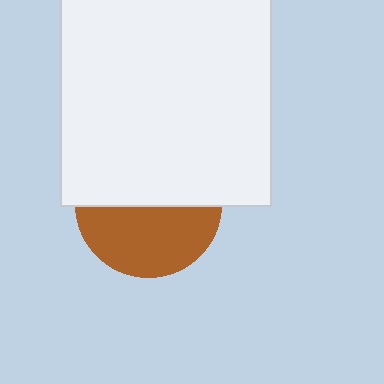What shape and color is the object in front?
The object in front is a white square.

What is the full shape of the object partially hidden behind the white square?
The partially hidden object is a brown circle.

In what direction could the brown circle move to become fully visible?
The brown circle could move down. That would shift it out from behind the white square entirely.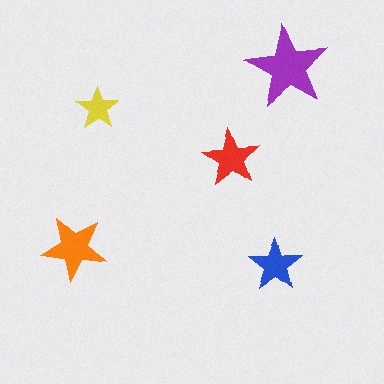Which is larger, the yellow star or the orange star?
The orange one.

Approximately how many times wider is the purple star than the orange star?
About 1.5 times wider.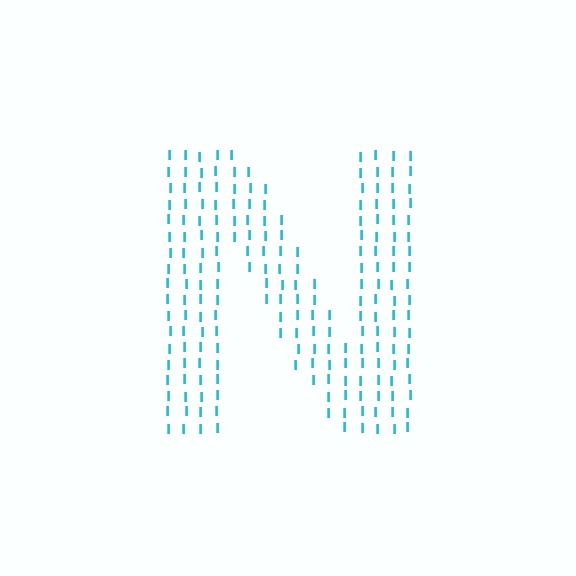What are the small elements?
The small elements are letter I's.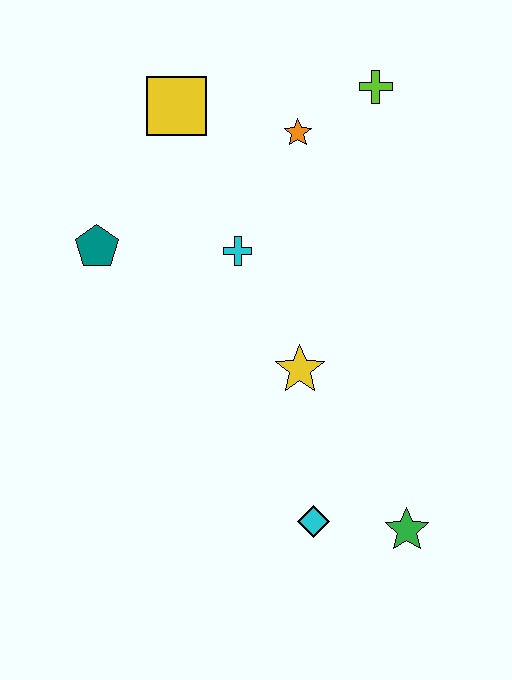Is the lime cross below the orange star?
No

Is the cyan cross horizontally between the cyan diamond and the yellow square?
Yes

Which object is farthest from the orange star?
The green star is farthest from the orange star.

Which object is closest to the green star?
The cyan diamond is closest to the green star.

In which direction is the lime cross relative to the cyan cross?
The lime cross is above the cyan cross.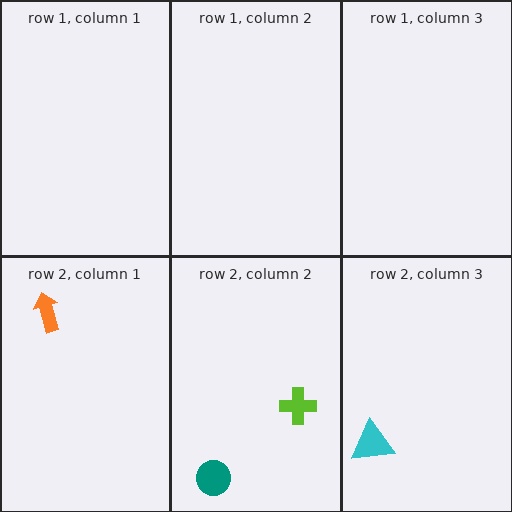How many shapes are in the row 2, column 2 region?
2.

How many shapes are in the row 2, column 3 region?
1.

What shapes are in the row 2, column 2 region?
The teal circle, the lime cross.